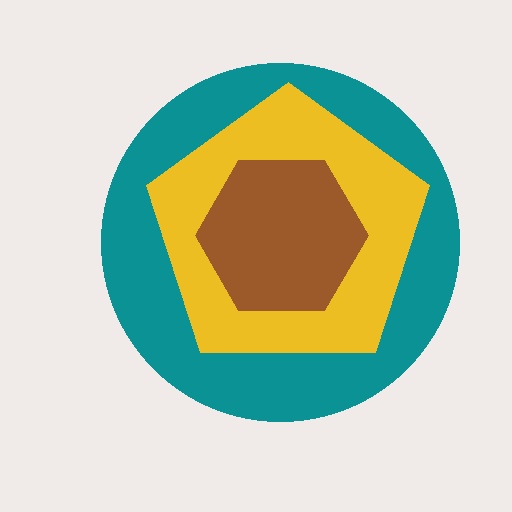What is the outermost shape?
The teal circle.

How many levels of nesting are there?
3.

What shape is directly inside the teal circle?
The yellow pentagon.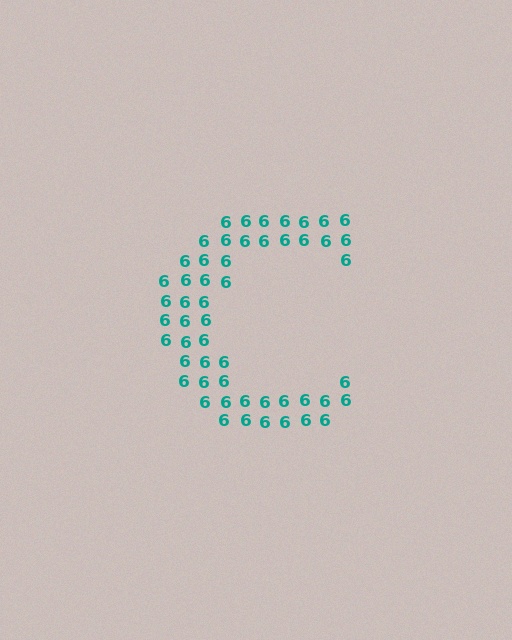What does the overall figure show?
The overall figure shows the letter C.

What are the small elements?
The small elements are digit 6's.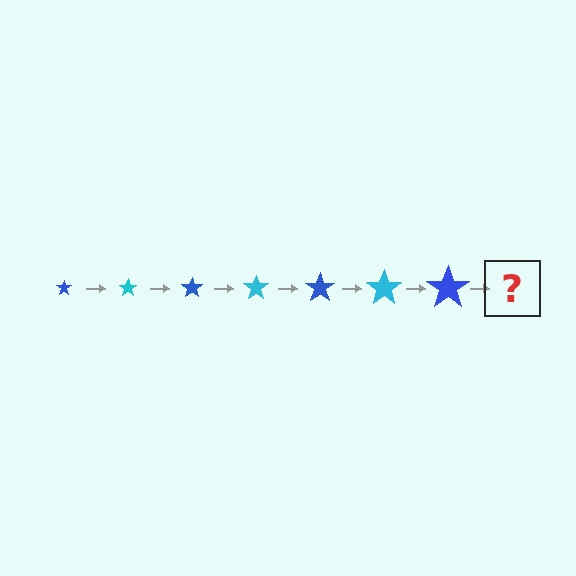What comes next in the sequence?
The next element should be a cyan star, larger than the previous one.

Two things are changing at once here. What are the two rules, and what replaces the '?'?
The two rules are that the star grows larger each step and the color cycles through blue and cyan. The '?' should be a cyan star, larger than the previous one.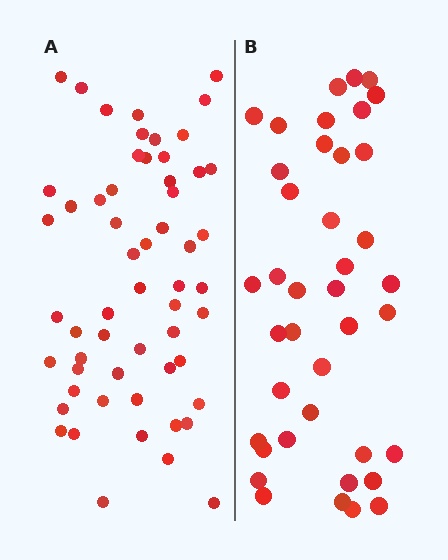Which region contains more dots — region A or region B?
Region A (the left region) has more dots.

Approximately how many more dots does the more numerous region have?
Region A has approximately 15 more dots than region B.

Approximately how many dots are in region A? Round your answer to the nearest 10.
About 60 dots. (The exact count is 57, which rounds to 60.)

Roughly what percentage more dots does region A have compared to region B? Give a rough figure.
About 40% more.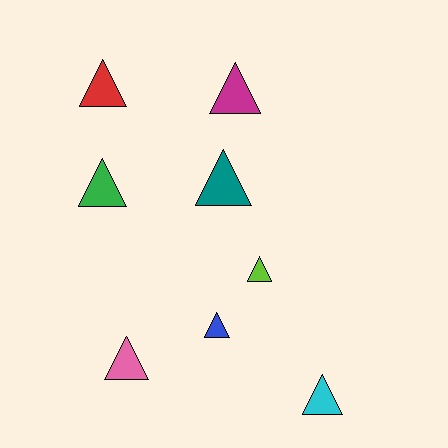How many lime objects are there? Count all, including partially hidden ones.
There is 1 lime object.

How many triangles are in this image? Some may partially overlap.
There are 8 triangles.